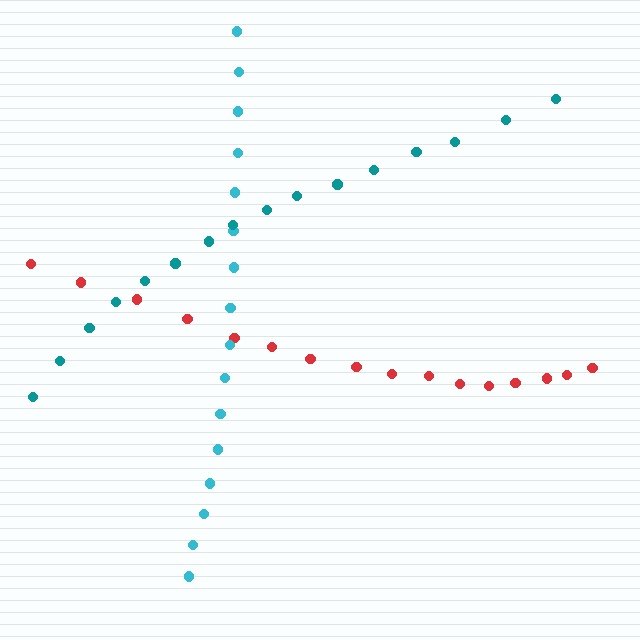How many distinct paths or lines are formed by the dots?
There are 3 distinct paths.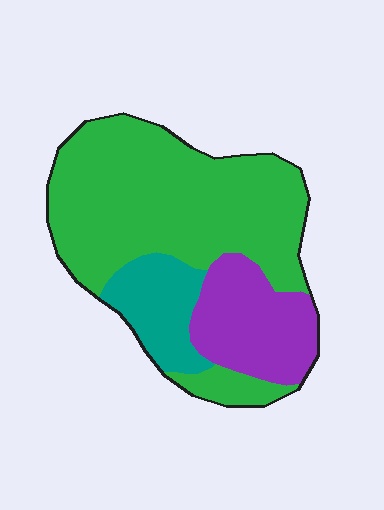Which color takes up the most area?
Green, at roughly 65%.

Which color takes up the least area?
Teal, at roughly 15%.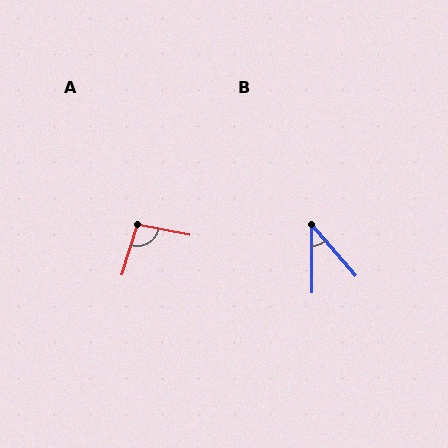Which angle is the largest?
A, at approximately 96 degrees.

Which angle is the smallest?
B, at approximately 40 degrees.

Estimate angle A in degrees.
Approximately 96 degrees.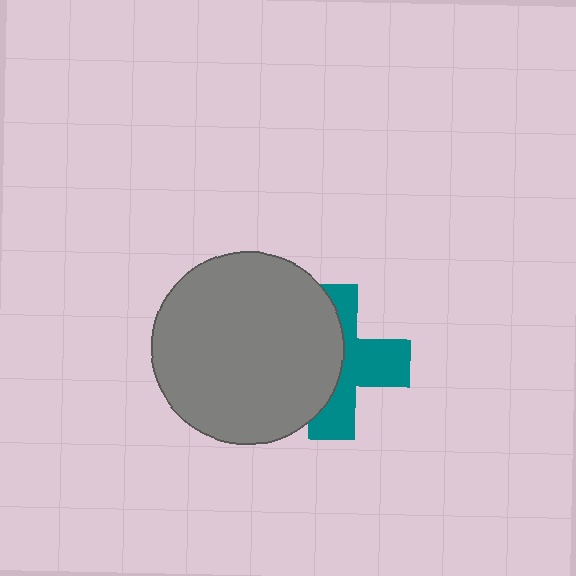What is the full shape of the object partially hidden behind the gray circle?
The partially hidden object is a teal cross.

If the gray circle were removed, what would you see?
You would see the complete teal cross.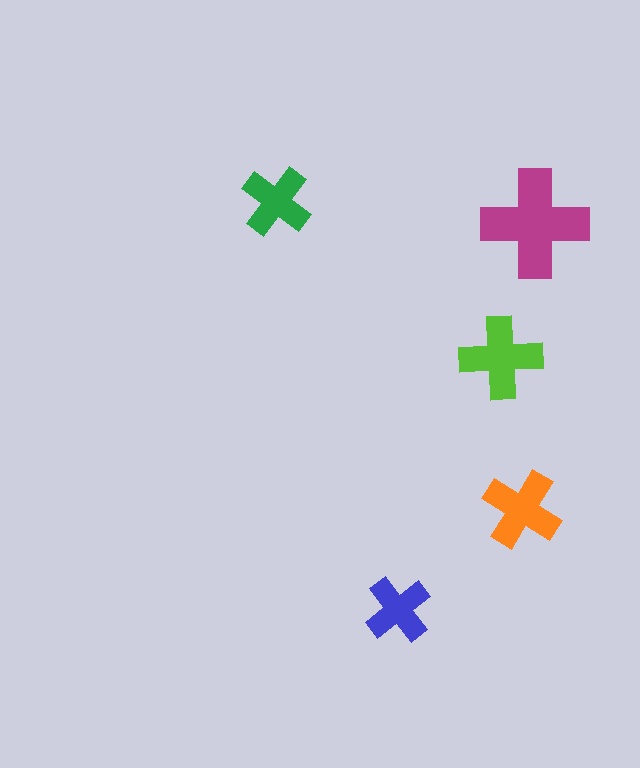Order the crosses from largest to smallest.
the magenta one, the lime one, the orange one, the green one, the blue one.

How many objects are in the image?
There are 5 objects in the image.